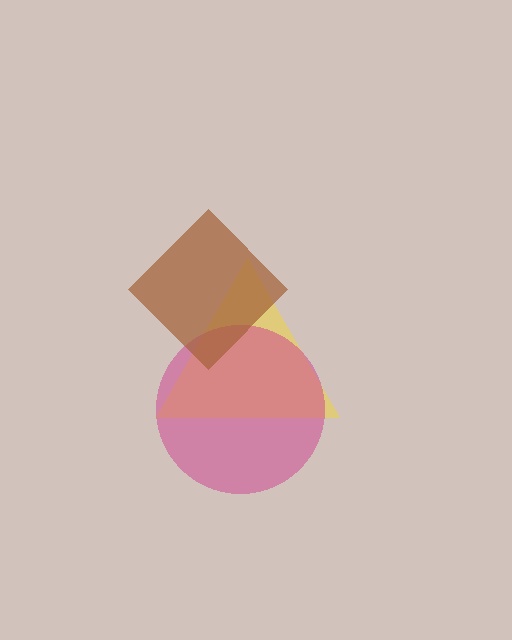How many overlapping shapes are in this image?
There are 3 overlapping shapes in the image.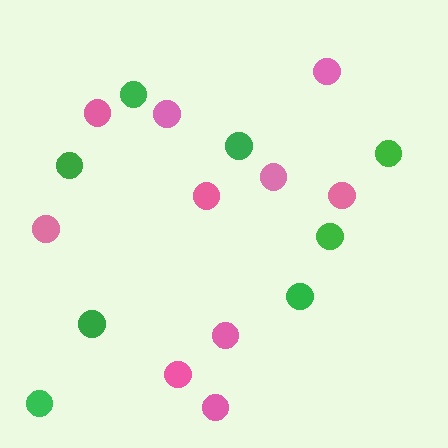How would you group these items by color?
There are 2 groups: one group of green circles (8) and one group of pink circles (10).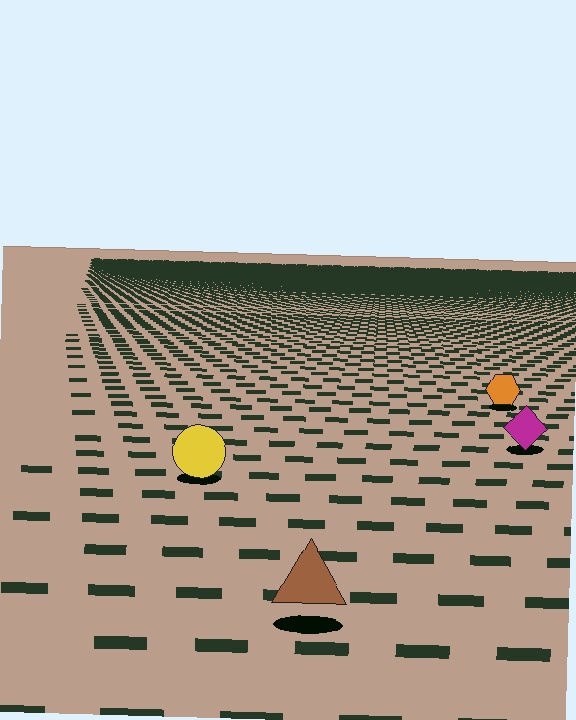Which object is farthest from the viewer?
The orange hexagon is farthest from the viewer. It appears smaller and the ground texture around it is denser.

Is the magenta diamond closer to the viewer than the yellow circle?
No. The yellow circle is closer — you can tell from the texture gradient: the ground texture is coarser near it.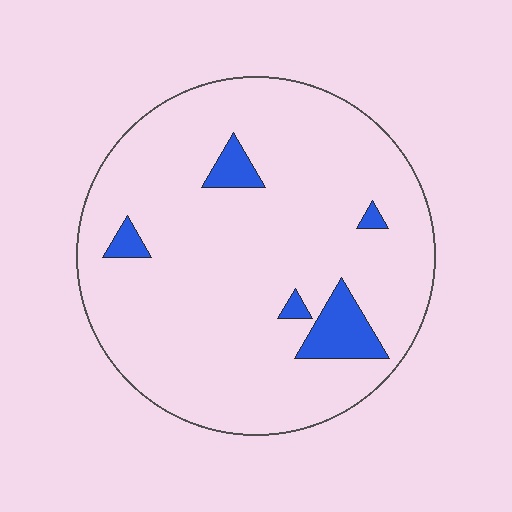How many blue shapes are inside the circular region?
5.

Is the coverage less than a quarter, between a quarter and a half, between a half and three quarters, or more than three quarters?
Less than a quarter.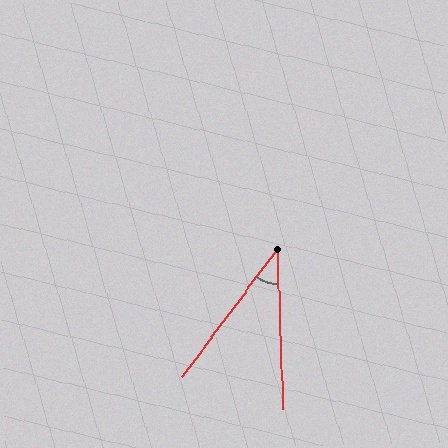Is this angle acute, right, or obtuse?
It is acute.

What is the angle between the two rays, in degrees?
Approximately 39 degrees.